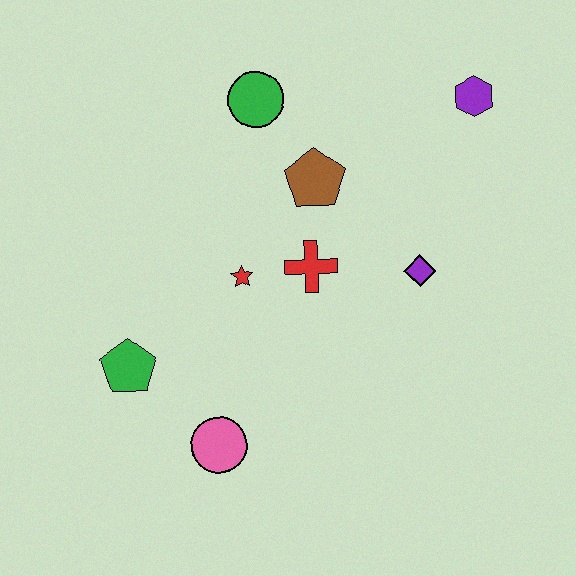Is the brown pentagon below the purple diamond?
No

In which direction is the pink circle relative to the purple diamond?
The pink circle is to the left of the purple diamond.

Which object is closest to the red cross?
The red star is closest to the red cross.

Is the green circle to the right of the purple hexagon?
No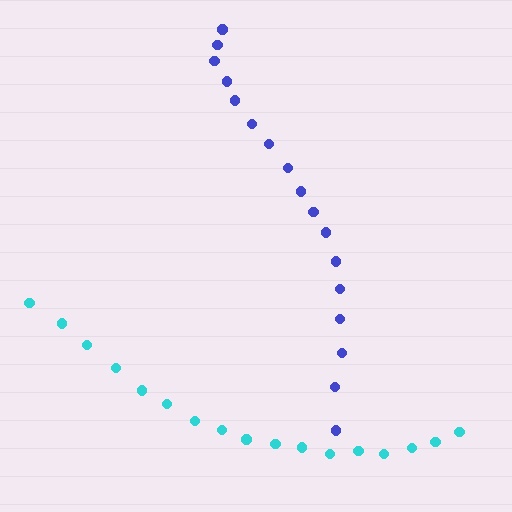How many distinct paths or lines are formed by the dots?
There are 2 distinct paths.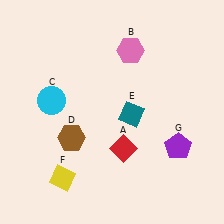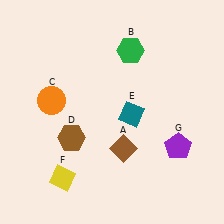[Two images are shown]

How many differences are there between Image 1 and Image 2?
There are 3 differences between the two images.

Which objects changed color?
A changed from red to brown. B changed from pink to green. C changed from cyan to orange.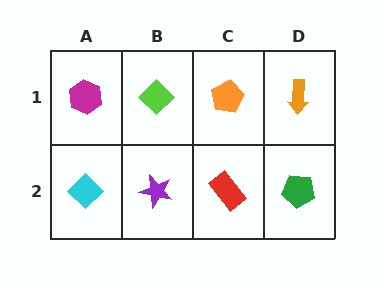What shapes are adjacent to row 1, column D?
A green pentagon (row 2, column D), an orange pentagon (row 1, column C).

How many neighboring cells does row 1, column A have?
2.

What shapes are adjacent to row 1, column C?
A red rectangle (row 2, column C), a lime diamond (row 1, column B), an orange arrow (row 1, column D).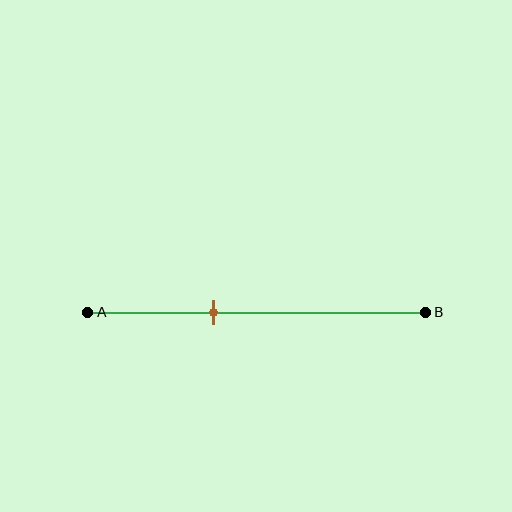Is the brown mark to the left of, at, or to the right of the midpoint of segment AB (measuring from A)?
The brown mark is to the left of the midpoint of segment AB.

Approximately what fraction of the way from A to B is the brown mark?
The brown mark is approximately 35% of the way from A to B.